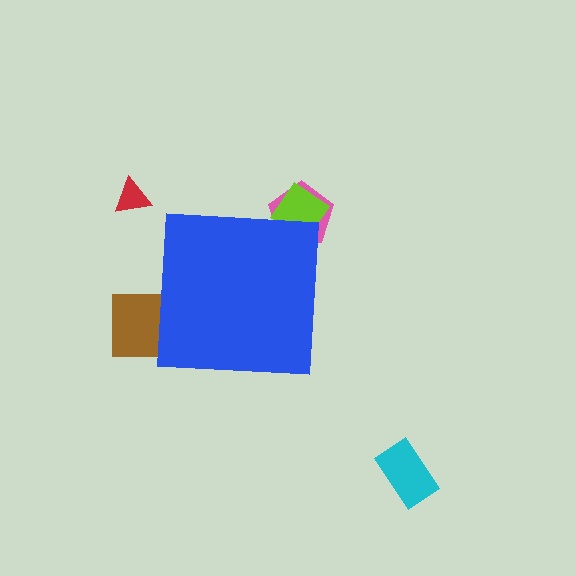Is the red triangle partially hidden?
No, the red triangle is fully visible.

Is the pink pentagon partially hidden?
Yes, the pink pentagon is partially hidden behind the blue square.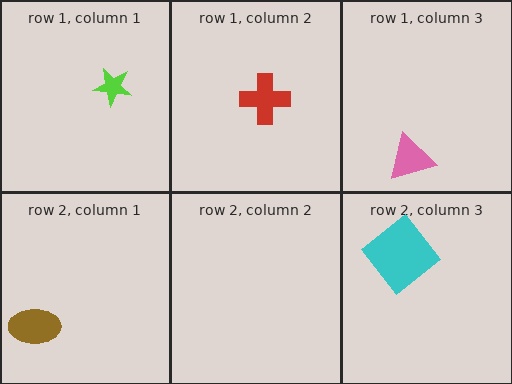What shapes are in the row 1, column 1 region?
The lime star.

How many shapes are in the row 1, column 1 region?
1.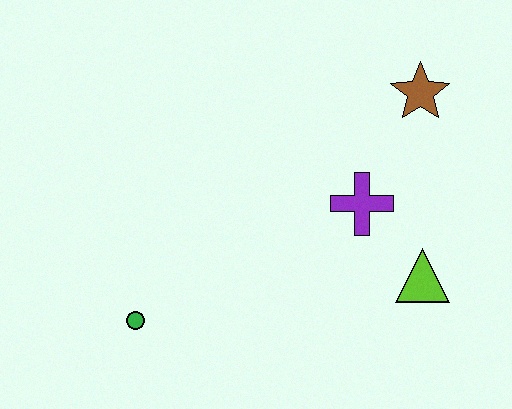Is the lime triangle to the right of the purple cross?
Yes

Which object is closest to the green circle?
The purple cross is closest to the green circle.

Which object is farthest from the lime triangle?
The green circle is farthest from the lime triangle.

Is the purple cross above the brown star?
No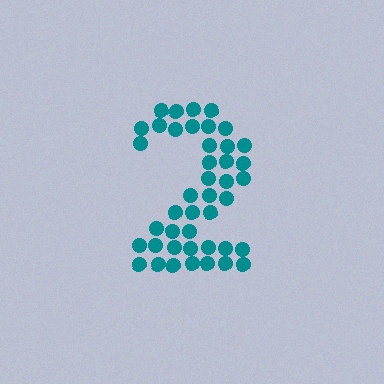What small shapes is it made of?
It is made of small circles.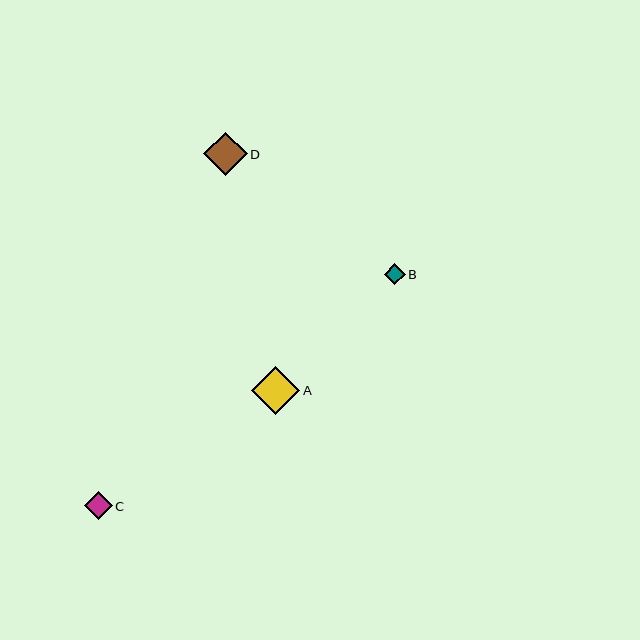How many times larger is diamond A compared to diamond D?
Diamond A is approximately 1.1 times the size of diamond D.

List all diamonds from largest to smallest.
From largest to smallest: A, D, C, B.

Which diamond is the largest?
Diamond A is the largest with a size of approximately 49 pixels.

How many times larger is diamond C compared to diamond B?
Diamond C is approximately 1.3 times the size of diamond B.